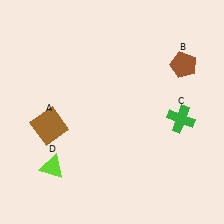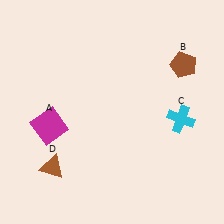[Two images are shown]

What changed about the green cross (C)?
In Image 1, C is green. In Image 2, it changed to cyan.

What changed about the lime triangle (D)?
In Image 1, D is lime. In Image 2, it changed to brown.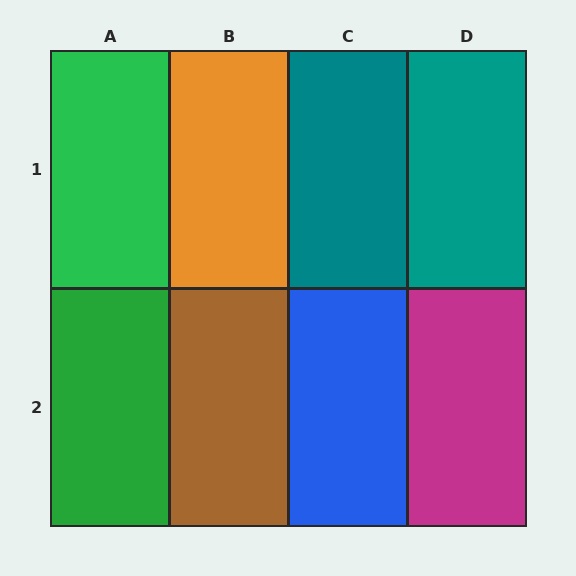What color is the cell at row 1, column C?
Teal.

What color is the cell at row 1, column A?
Green.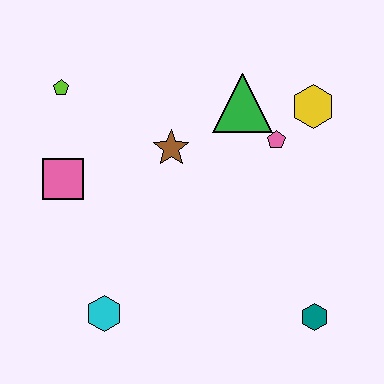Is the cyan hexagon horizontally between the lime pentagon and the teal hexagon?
Yes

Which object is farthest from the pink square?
The teal hexagon is farthest from the pink square.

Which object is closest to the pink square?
The lime pentagon is closest to the pink square.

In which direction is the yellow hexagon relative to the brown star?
The yellow hexagon is to the right of the brown star.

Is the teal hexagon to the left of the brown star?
No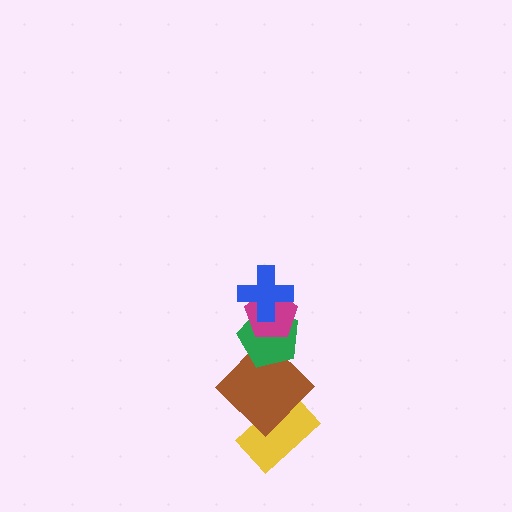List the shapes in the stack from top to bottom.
From top to bottom: the blue cross, the magenta pentagon, the green pentagon, the brown diamond, the yellow rectangle.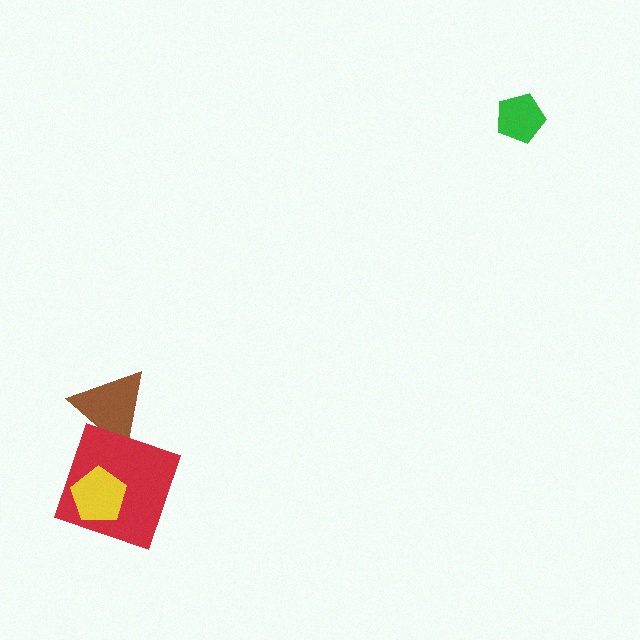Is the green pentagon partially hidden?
No, no other shape covers it.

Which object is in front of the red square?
The yellow pentagon is in front of the red square.